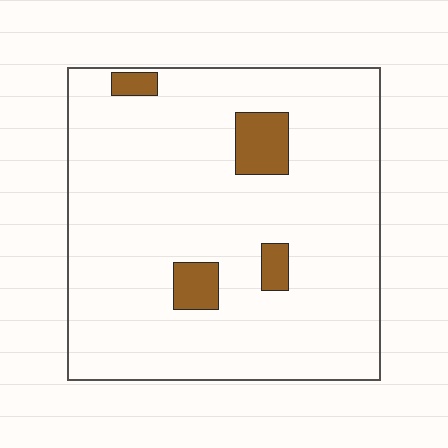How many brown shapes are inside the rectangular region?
4.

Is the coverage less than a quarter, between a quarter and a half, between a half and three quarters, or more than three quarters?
Less than a quarter.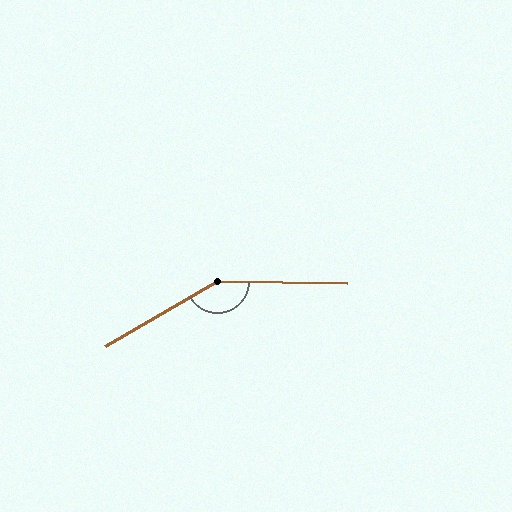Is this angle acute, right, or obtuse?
It is obtuse.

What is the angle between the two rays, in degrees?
Approximately 149 degrees.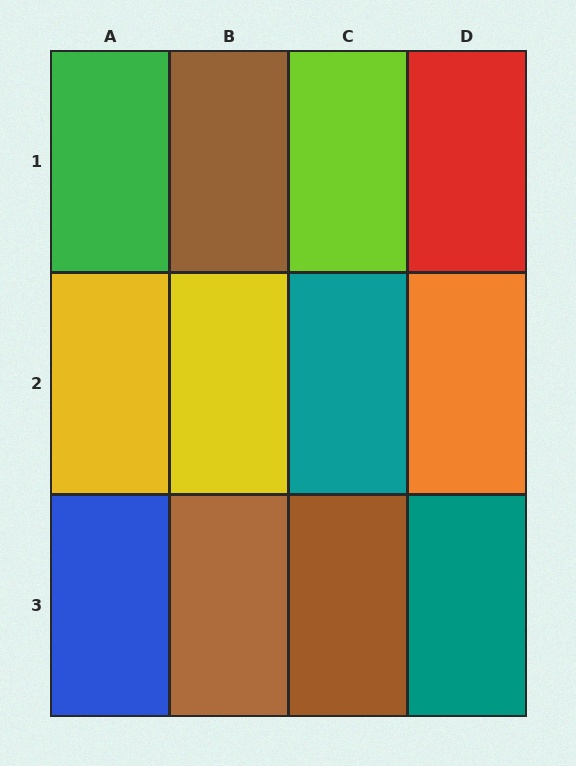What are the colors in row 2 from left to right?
Yellow, yellow, teal, orange.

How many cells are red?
1 cell is red.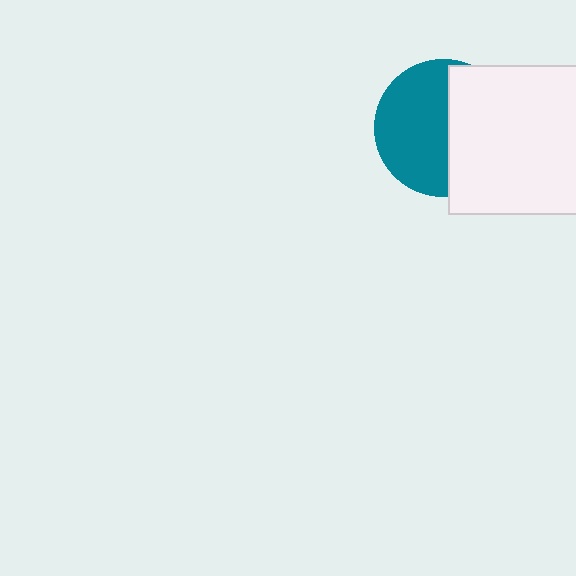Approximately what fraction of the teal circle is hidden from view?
Roughly 46% of the teal circle is hidden behind the white square.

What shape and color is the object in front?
The object in front is a white square.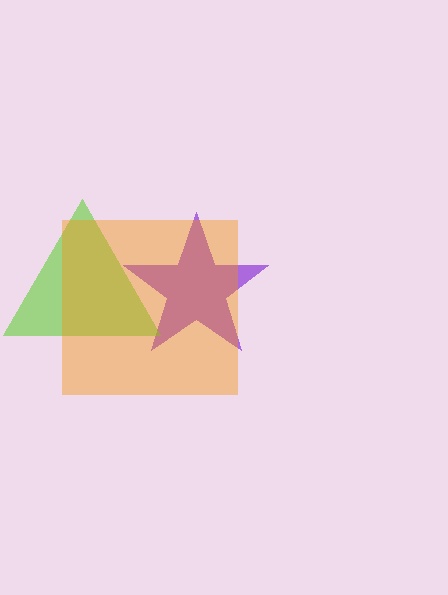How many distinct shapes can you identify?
There are 3 distinct shapes: a purple star, a lime triangle, an orange square.